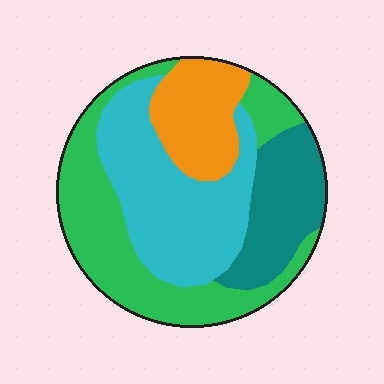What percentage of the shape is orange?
Orange covers about 15% of the shape.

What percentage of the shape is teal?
Teal takes up about one sixth (1/6) of the shape.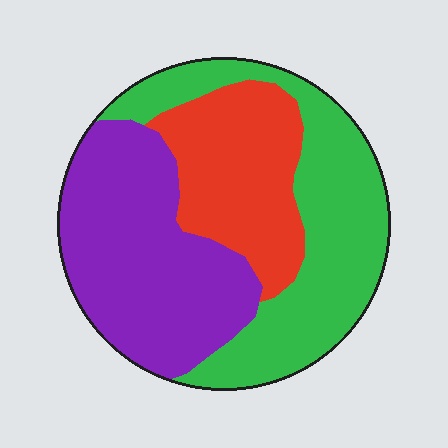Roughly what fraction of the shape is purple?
Purple covers about 40% of the shape.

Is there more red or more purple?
Purple.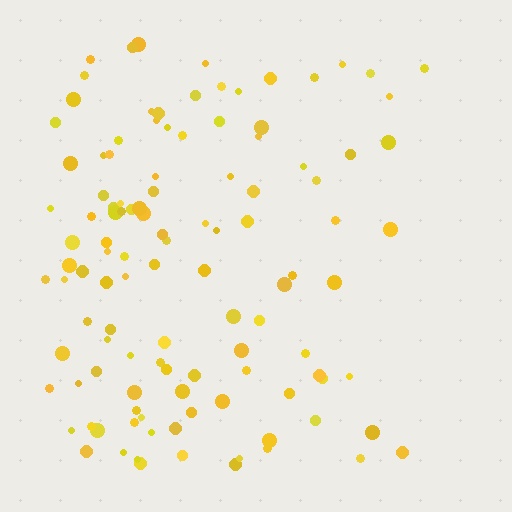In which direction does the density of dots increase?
From right to left, with the left side densest.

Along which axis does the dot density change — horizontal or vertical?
Horizontal.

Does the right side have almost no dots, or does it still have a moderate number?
Still a moderate number, just noticeably fewer than the left.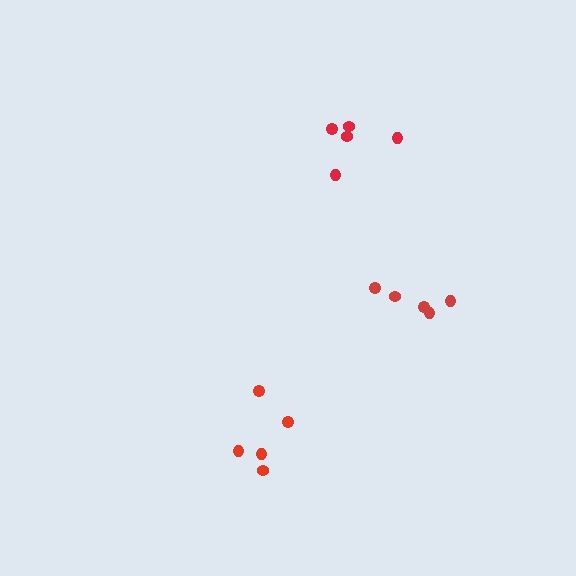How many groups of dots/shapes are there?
There are 3 groups.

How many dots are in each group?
Group 1: 5 dots, Group 2: 5 dots, Group 3: 5 dots (15 total).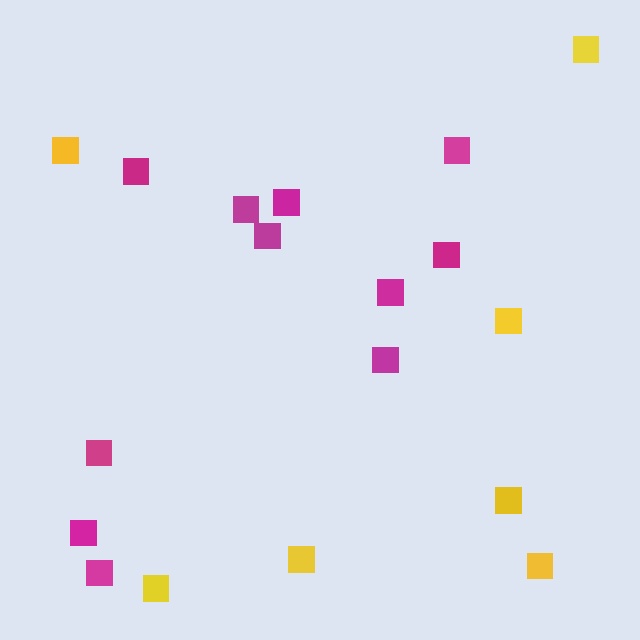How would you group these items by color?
There are 2 groups: one group of yellow squares (7) and one group of magenta squares (11).